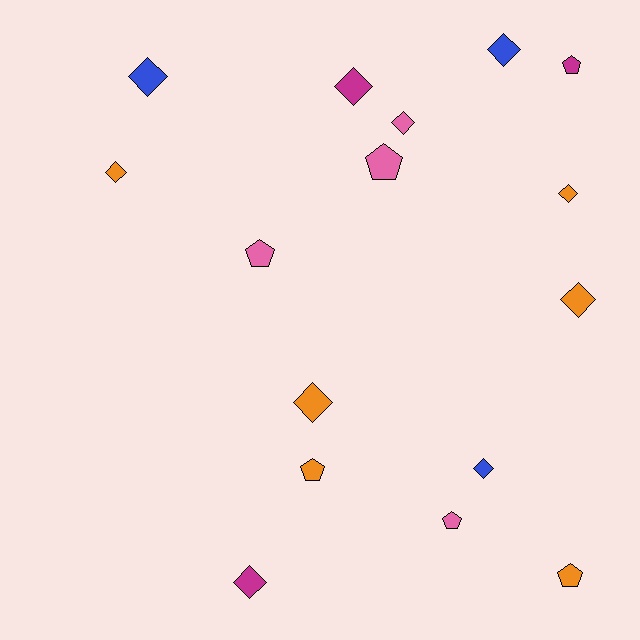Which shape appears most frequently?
Diamond, with 10 objects.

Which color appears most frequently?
Orange, with 6 objects.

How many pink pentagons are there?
There are 3 pink pentagons.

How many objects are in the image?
There are 16 objects.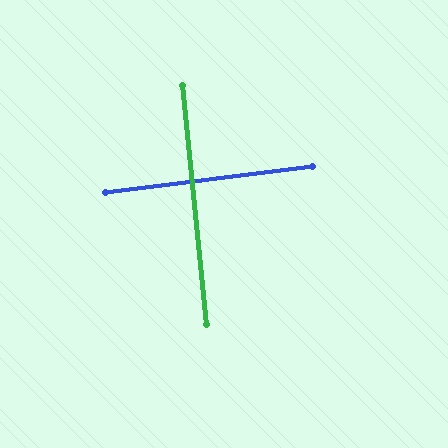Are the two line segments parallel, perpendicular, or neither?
Perpendicular — they meet at approximately 89°.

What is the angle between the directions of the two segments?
Approximately 89 degrees.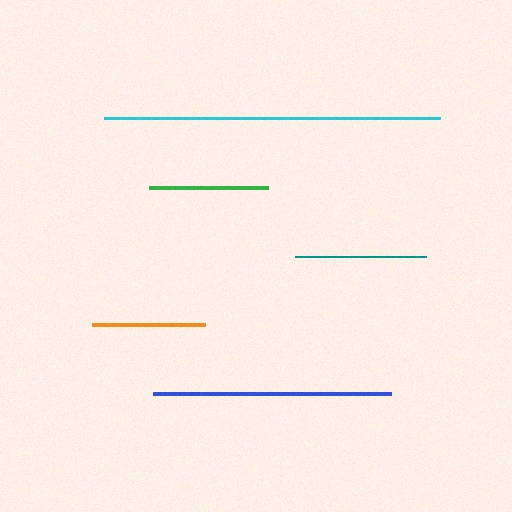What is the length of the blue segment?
The blue segment is approximately 238 pixels long.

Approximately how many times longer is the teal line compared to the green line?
The teal line is approximately 1.1 times the length of the green line.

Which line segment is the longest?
The cyan line is the longest at approximately 337 pixels.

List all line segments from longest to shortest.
From longest to shortest: cyan, blue, teal, green, orange.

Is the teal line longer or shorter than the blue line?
The blue line is longer than the teal line.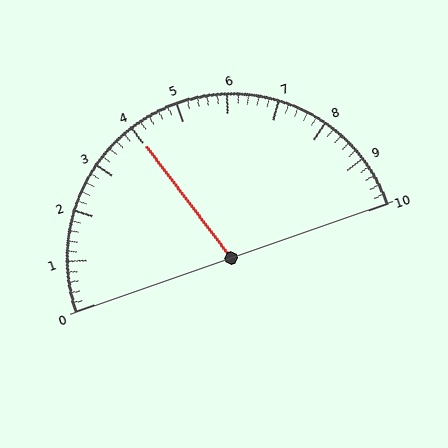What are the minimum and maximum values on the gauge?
The gauge ranges from 0 to 10.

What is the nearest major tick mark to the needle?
The nearest major tick mark is 4.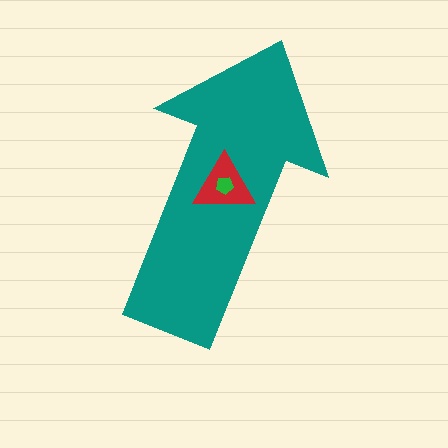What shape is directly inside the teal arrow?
The red triangle.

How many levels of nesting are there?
3.